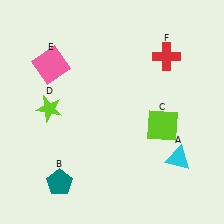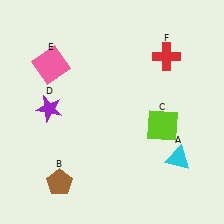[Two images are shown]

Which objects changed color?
B changed from teal to brown. D changed from lime to purple.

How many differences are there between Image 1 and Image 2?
There are 2 differences between the two images.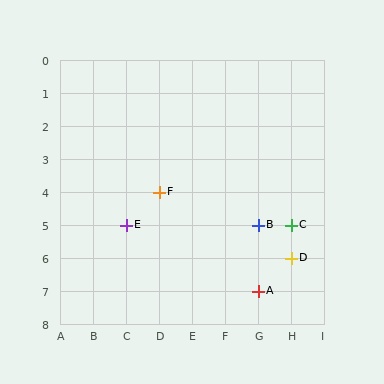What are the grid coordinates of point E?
Point E is at grid coordinates (C, 5).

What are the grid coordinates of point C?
Point C is at grid coordinates (H, 5).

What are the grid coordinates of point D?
Point D is at grid coordinates (H, 6).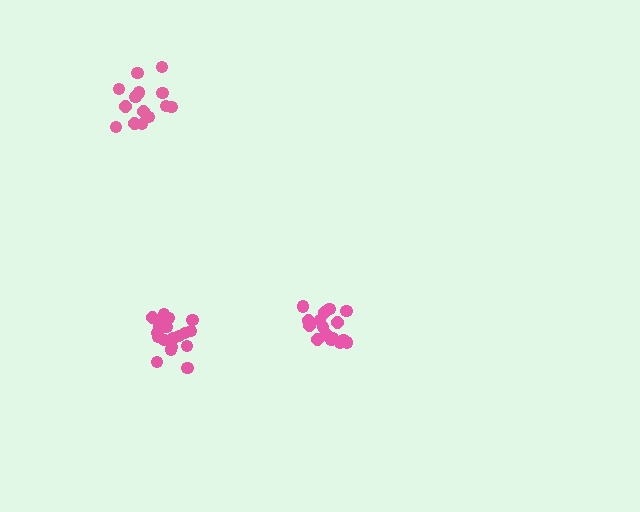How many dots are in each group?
Group 1: 15 dots, Group 2: 19 dots, Group 3: 17 dots (51 total).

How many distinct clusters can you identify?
There are 3 distinct clusters.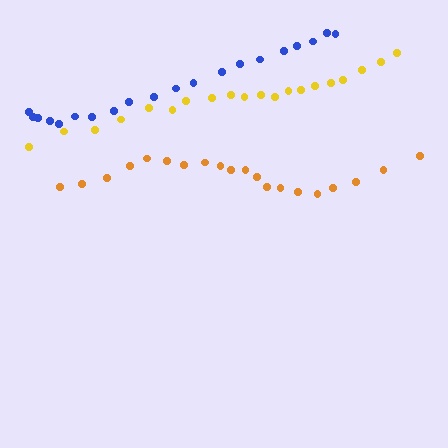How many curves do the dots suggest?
There are 3 distinct paths.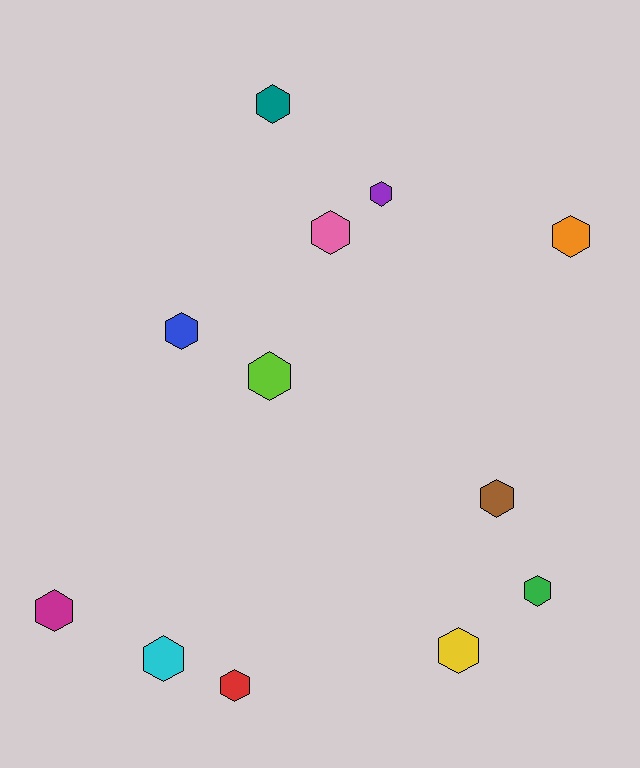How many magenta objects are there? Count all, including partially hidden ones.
There is 1 magenta object.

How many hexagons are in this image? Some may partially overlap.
There are 12 hexagons.